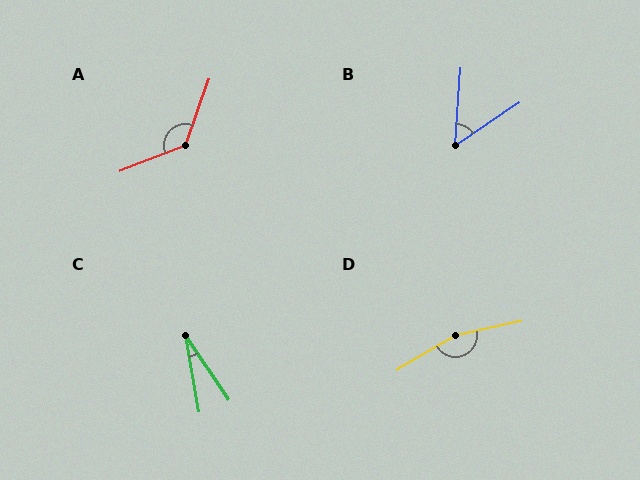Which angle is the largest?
D, at approximately 161 degrees.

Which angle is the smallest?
C, at approximately 24 degrees.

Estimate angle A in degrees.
Approximately 131 degrees.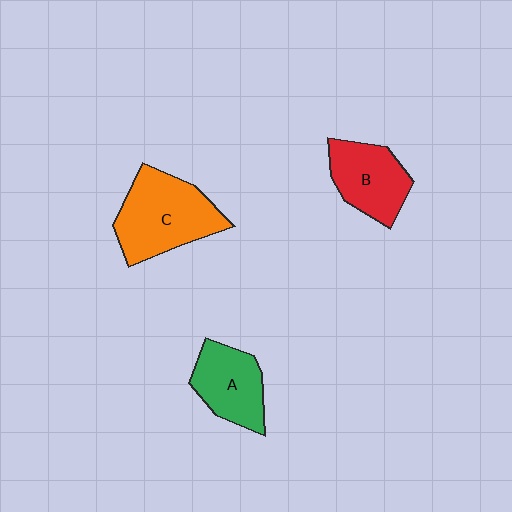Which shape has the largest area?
Shape C (orange).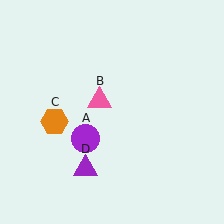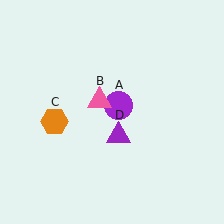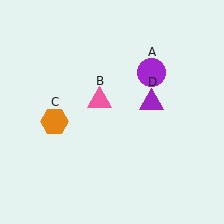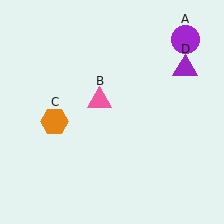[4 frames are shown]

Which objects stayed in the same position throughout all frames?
Pink triangle (object B) and orange hexagon (object C) remained stationary.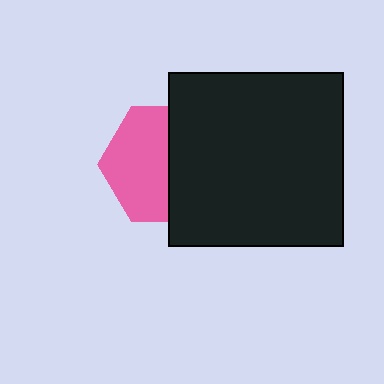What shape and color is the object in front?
The object in front is a black square.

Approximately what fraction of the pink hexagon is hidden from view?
Roughly 47% of the pink hexagon is hidden behind the black square.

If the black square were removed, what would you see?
You would see the complete pink hexagon.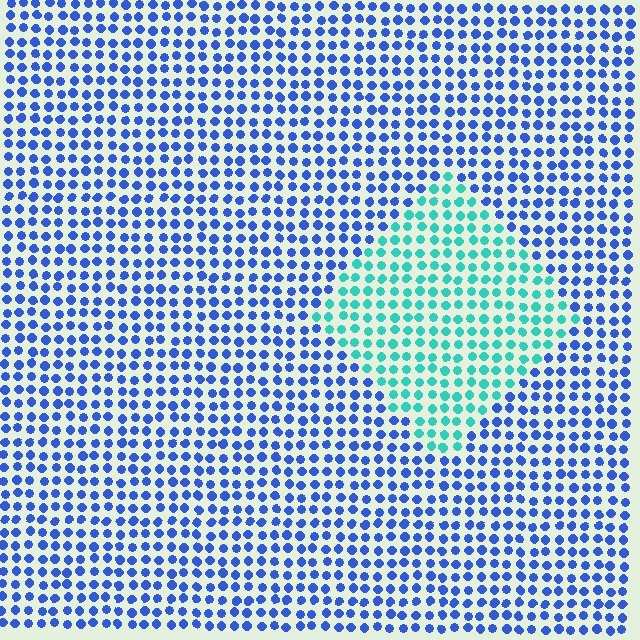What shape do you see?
I see a diamond.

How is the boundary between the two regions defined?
The boundary is defined purely by a slight shift in hue (about 54 degrees). Spacing, size, and orientation are identical on both sides.